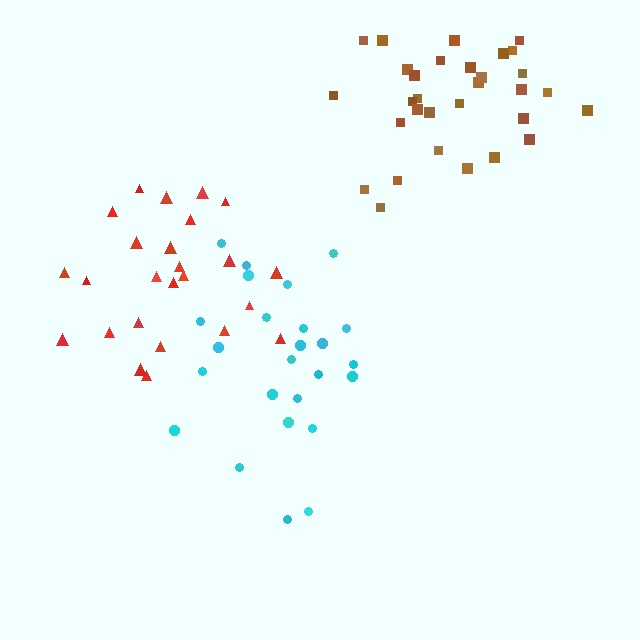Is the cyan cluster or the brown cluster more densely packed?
Brown.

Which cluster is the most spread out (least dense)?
Cyan.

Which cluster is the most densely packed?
Red.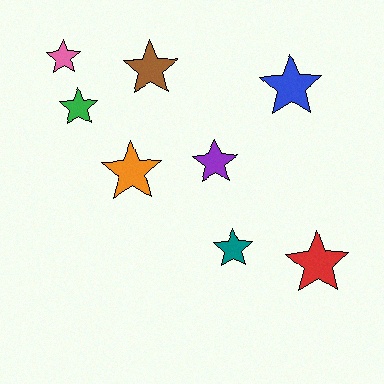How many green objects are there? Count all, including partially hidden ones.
There is 1 green object.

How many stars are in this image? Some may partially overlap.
There are 8 stars.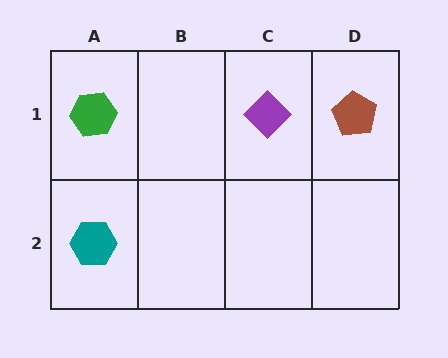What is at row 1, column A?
A green hexagon.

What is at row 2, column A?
A teal hexagon.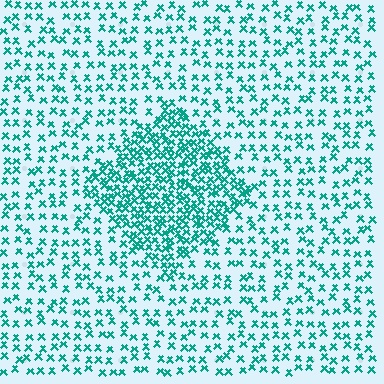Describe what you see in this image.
The image contains small teal elements arranged at two different densities. A diamond-shaped region is visible where the elements are more densely packed than the surrounding area.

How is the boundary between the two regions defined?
The boundary is defined by a change in element density (approximately 2.4x ratio). All elements are the same color, size, and shape.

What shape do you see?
I see a diamond.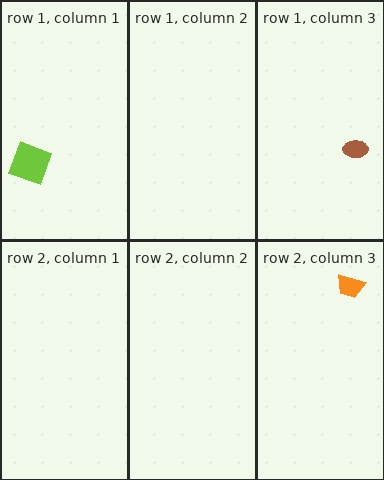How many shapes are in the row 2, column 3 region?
1.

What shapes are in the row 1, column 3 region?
The brown ellipse.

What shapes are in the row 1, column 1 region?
The lime square.